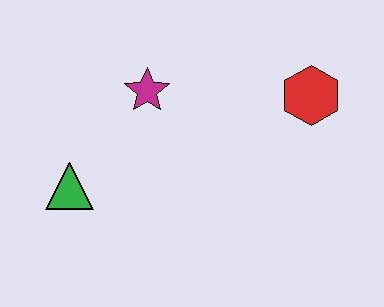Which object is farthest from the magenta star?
The red hexagon is farthest from the magenta star.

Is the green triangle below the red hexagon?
Yes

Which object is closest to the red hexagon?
The magenta star is closest to the red hexagon.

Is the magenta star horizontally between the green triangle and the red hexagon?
Yes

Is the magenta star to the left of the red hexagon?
Yes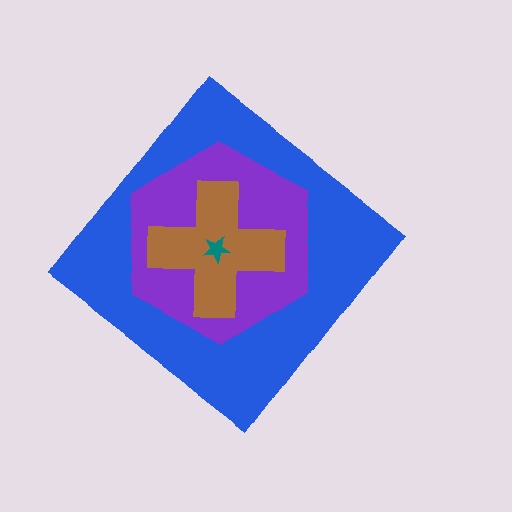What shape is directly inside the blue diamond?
The purple hexagon.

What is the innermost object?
The teal star.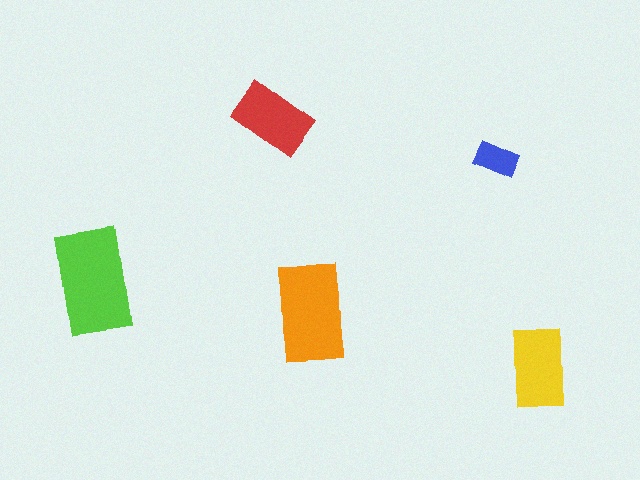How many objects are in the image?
There are 5 objects in the image.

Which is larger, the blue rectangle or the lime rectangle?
The lime one.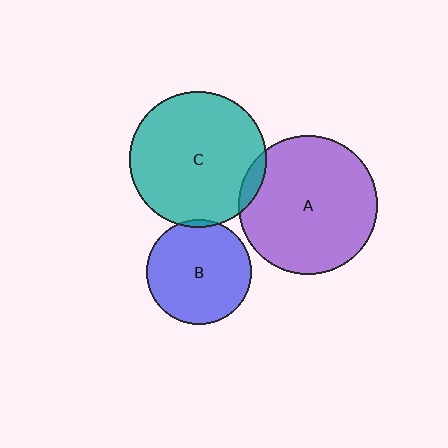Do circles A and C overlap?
Yes.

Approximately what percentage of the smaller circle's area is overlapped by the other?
Approximately 5%.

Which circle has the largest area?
Circle A (purple).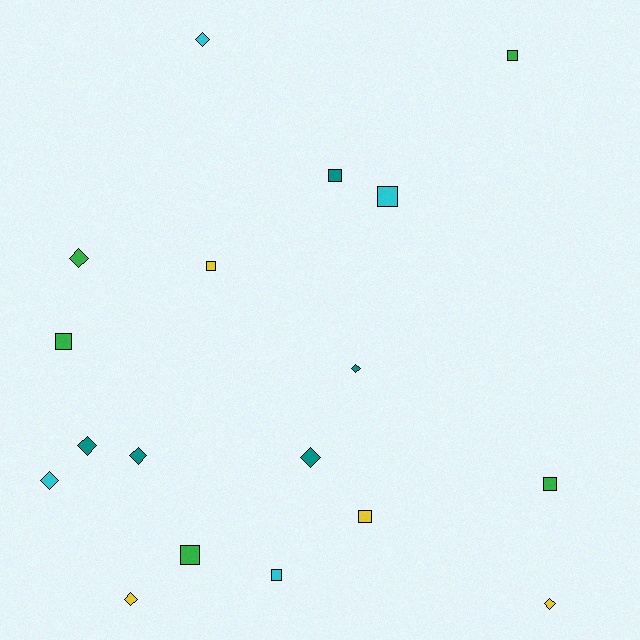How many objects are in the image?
There are 18 objects.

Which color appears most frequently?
Green, with 5 objects.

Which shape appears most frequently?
Diamond, with 9 objects.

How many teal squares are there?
There is 1 teal square.